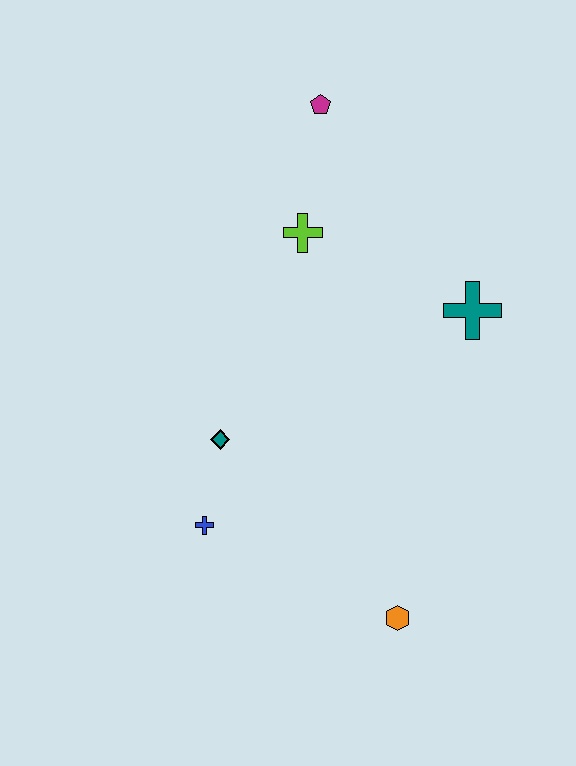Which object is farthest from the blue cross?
The magenta pentagon is farthest from the blue cross.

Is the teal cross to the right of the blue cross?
Yes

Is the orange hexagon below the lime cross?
Yes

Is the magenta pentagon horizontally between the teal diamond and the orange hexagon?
Yes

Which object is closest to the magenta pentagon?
The lime cross is closest to the magenta pentagon.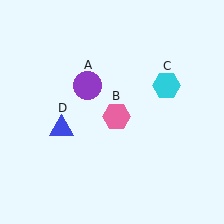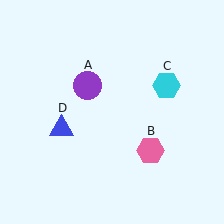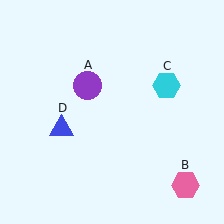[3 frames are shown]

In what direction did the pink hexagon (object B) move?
The pink hexagon (object B) moved down and to the right.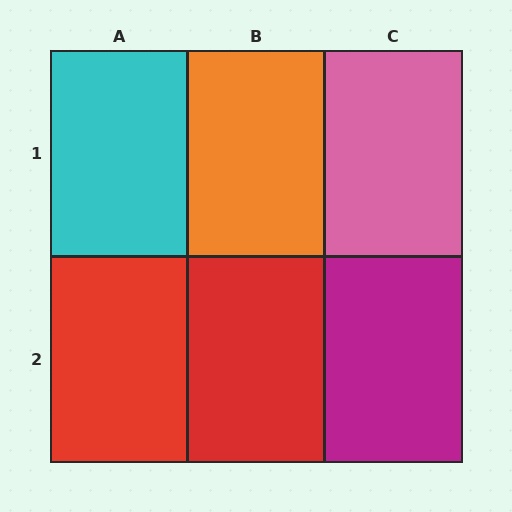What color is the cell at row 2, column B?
Red.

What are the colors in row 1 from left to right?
Cyan, orange, pink.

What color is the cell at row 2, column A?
Red.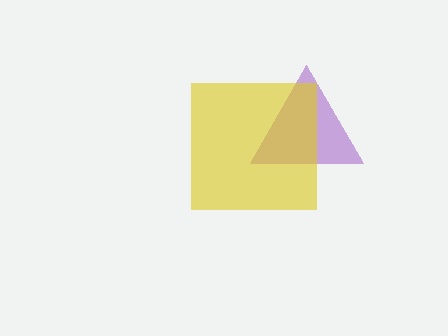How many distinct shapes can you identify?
There are 2 distinct shapes: a purple triangle, a yellow square.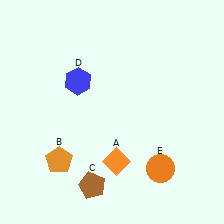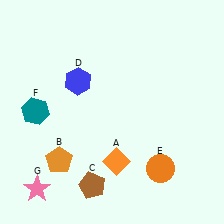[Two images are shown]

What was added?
A teal hexagon (F), a pink star (G) were added in Image 2.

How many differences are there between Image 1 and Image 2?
There are 2 differences between the two images.